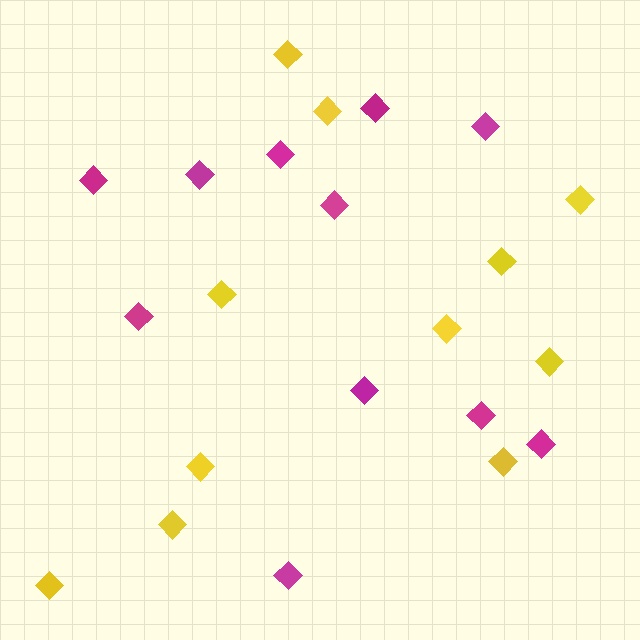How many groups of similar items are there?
There are 2 groups: one group of yellow diamonds (11) and one group of magenta diamonds (11).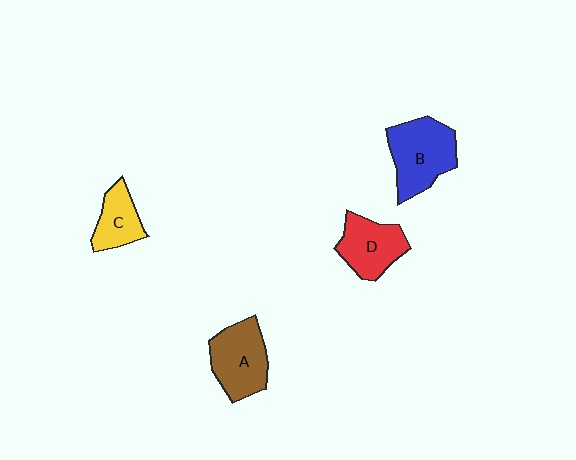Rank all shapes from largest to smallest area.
From largest to smallest: B (blue), A (brown), D (red), C (yellow).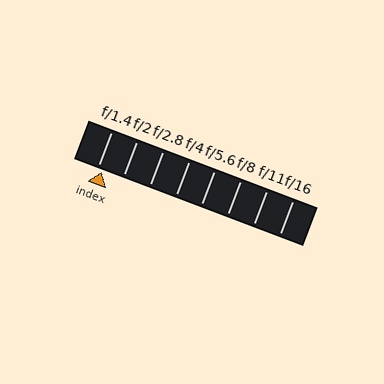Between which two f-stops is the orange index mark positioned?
The index mark is between f/1.4 and f/2.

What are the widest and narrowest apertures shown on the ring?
The widest aperture shown is f/1.4 and the narrowest is f/16.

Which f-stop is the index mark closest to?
The index mark is closest to f/1.4.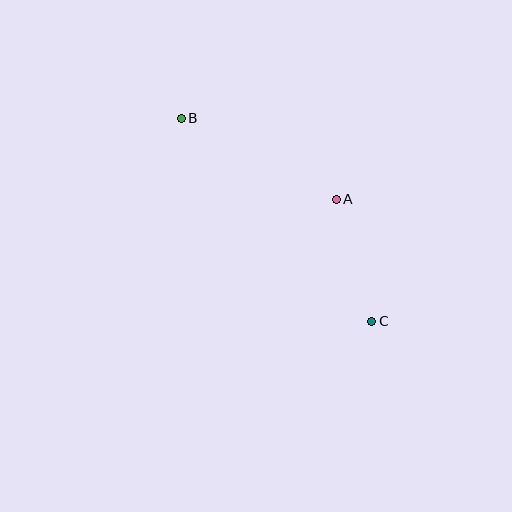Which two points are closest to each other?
Points A and C are closest to each other.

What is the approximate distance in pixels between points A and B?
The distance between A and B is approximately 175 pixels.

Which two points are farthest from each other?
Points B and C are farthest from each other.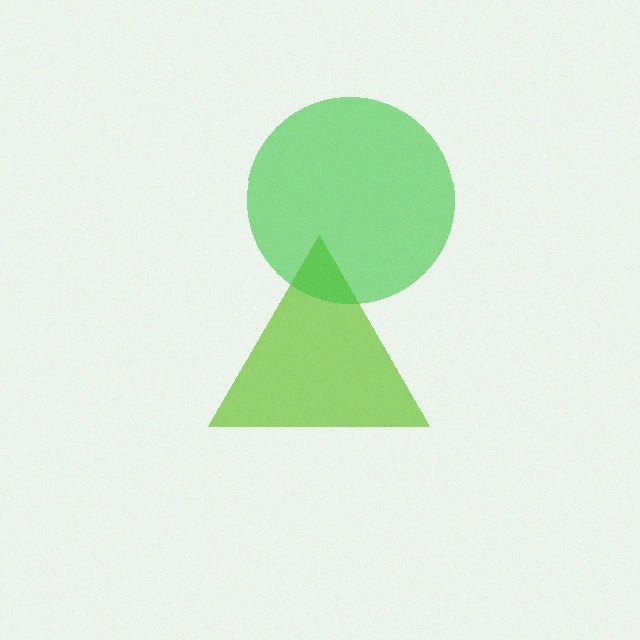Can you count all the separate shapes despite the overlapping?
Yes, there are 2 separate shapes.